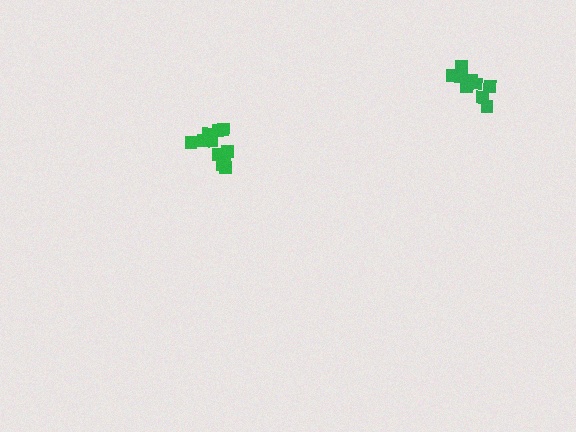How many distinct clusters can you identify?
There are 2 distinct clusters.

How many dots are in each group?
Group 1: 13 dots, Group 2: 10 dots (23 total).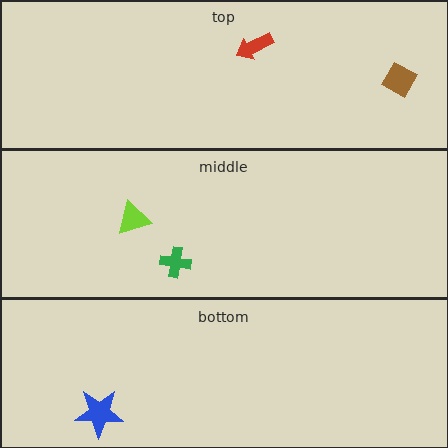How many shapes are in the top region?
2.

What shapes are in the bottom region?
The blue star.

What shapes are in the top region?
The red arrow, the brown diamond.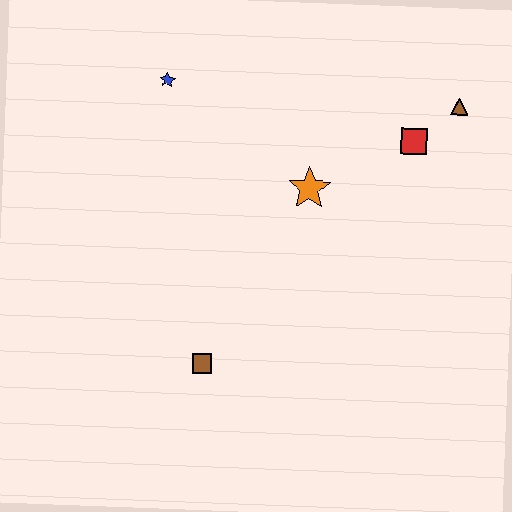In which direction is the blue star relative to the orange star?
The blue star is to the left of the orange star.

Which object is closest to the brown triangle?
The red square is closest to the brown triangle.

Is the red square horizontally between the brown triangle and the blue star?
Yes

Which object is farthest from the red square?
The brown square is farthest from the red square.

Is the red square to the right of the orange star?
Yes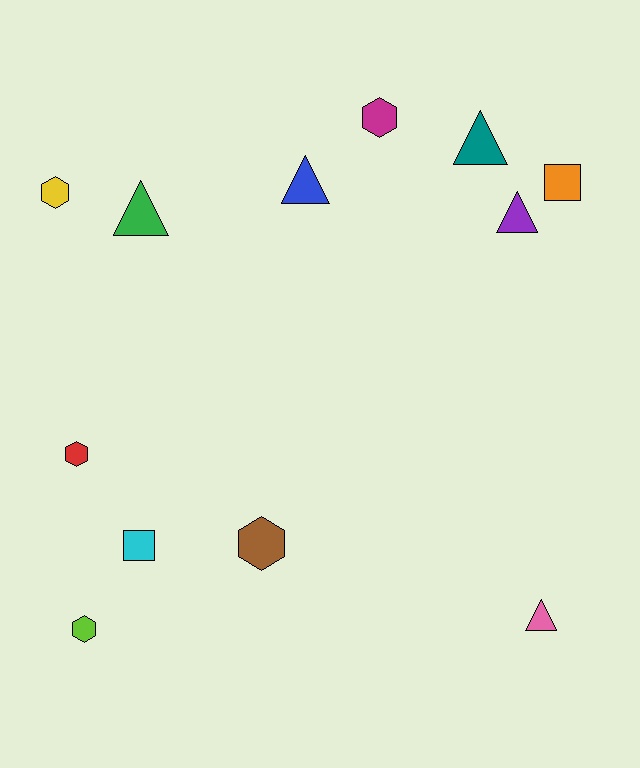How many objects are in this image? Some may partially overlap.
There are 12 objects.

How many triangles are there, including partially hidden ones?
There are 5 triangles.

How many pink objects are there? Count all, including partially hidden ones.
There is 1 pink object.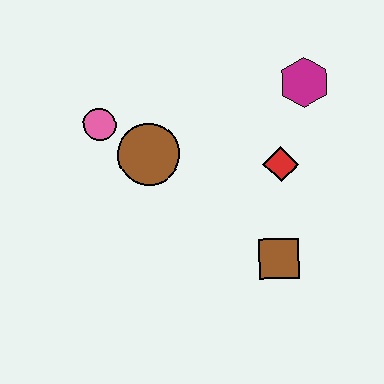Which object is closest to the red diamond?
The magenta hexagon is closest to the red diamond.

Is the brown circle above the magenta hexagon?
No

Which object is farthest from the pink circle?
The brown square is farthest from the pink circle.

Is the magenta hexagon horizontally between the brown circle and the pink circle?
No